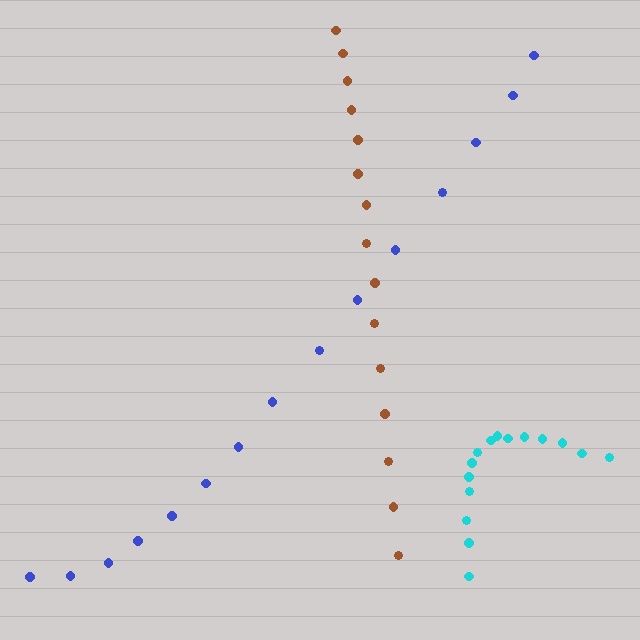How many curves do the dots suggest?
There are 3 distinct paths.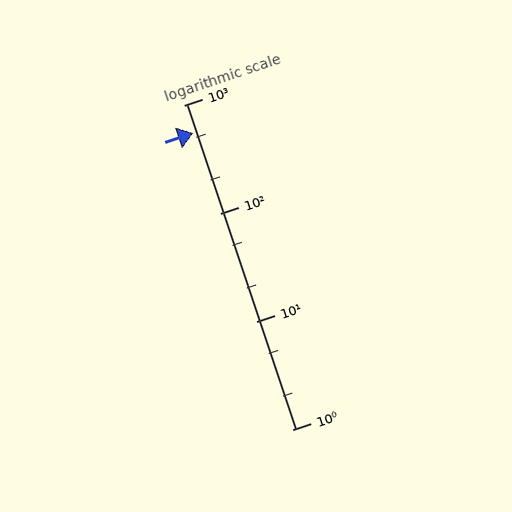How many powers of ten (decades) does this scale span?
The scale spans 3 decades, from 1 to 1000.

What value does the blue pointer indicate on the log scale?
The pointer indicates approximately 550.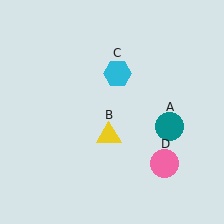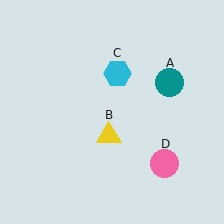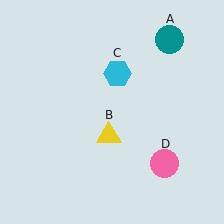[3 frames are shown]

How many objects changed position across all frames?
1 object changed position: teal circle (object A).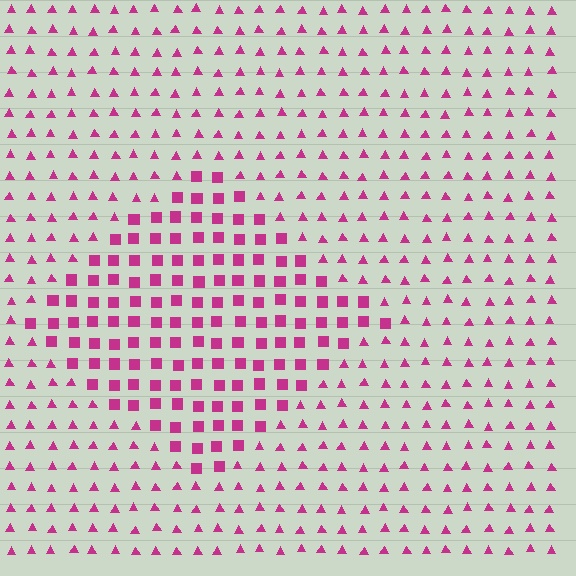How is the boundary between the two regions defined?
The boundary is defined by a change in element shape: squares inside vs. triangles outside. All elements share the same color and spacing.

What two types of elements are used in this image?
The image uses squares inside the diamond region and triangles outside it.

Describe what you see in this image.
The image is filled with small magenta elements arranged in a uniform grid. A diamond-shaped region contains squares, while the surrounding area contains triangles. The boundary is defined purely by the change in element shape.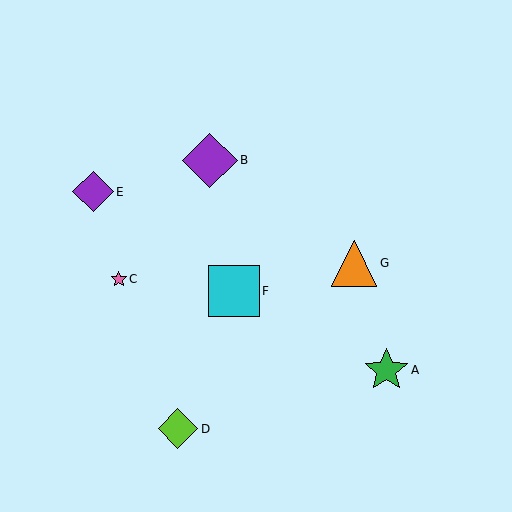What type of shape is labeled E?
Shape E is a purple diamond.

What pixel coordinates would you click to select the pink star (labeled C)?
Click at (119, 279) to select the pink star C.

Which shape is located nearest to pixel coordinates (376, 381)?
The green star (labeled A) at (386, 370) is nearest to that location.